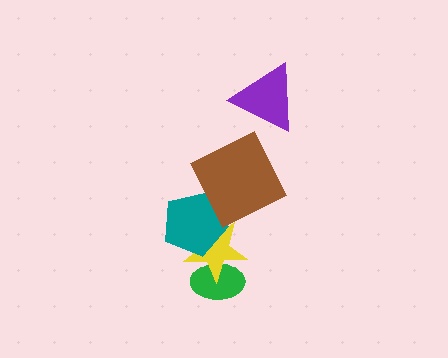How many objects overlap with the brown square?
1 object overlaps with the brown square.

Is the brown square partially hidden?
No, no other shape covers it.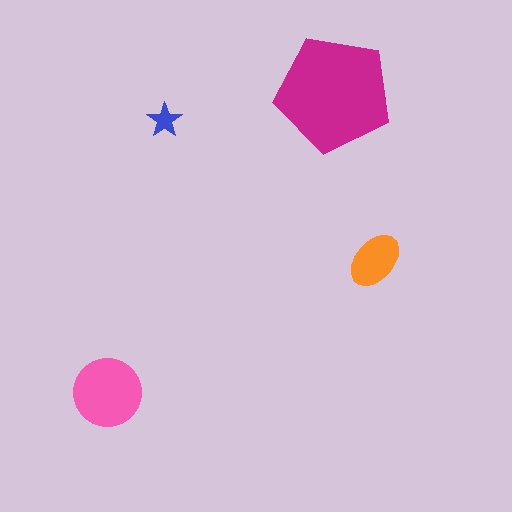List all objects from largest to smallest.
The magenta pentagon, the pink circle, the orange ellipse, the blue star.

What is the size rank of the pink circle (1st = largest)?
2nd.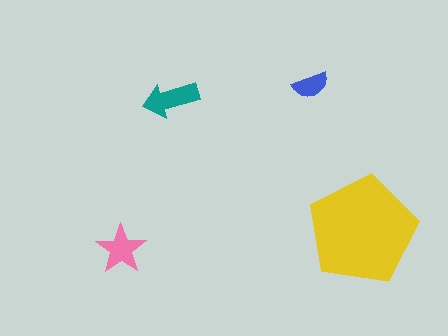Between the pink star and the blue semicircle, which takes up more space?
The pink star.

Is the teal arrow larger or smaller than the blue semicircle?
Larger.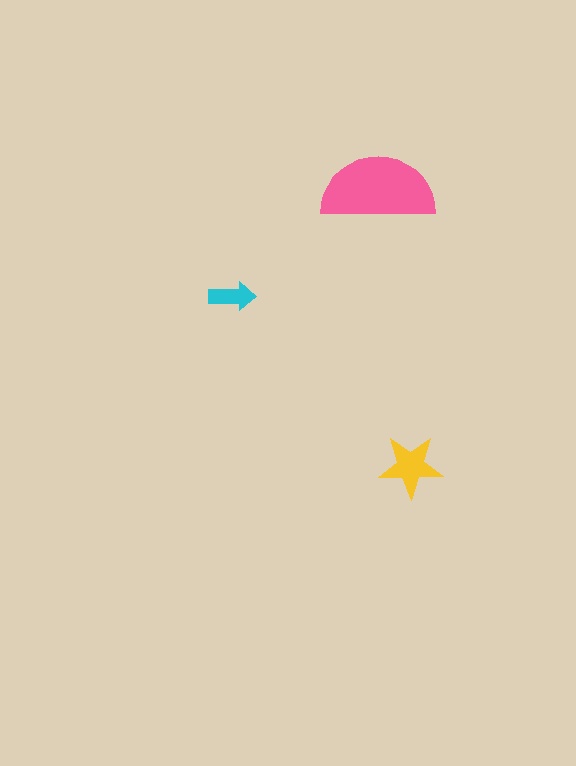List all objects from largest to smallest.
The pink semicircle, the yellow star, the cyan arrow.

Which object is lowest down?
The yellow star is bottommost.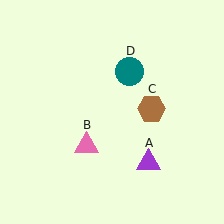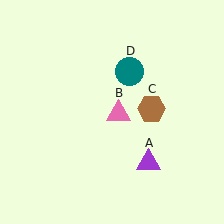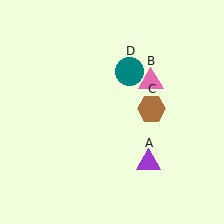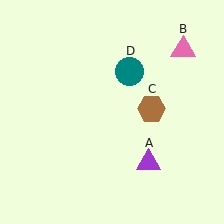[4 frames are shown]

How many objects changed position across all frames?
1 object changed position: pink triangle (object B).